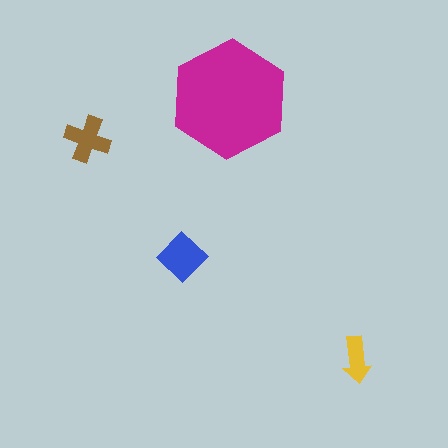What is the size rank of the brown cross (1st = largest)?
3rd.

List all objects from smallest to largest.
The yellow arrow, the brown cross, the blue diamond, the magenta hexagon.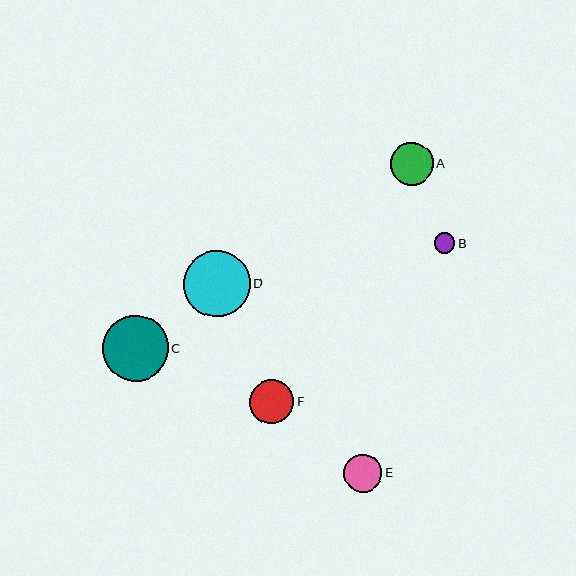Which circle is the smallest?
Circle B is the smallest with a size of approximately 21 pixels.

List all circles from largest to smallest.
From largest to smallest: D, C, F, A, E, B.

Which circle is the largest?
Circle D is the largest with a size of approximately 67 pixels.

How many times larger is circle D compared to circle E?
Circle D is approximately 1.8 times the size of circle E.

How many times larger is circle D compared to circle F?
Circle D is approximately 1.5 times the size of circle F.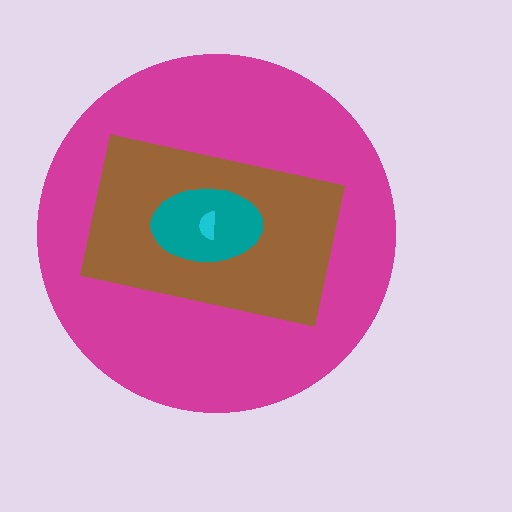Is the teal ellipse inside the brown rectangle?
Yes.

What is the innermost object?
The cyan semicircle.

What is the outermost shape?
The magenta circle.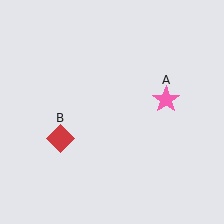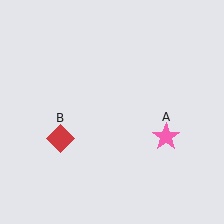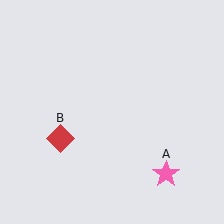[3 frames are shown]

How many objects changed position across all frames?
1 object changed position: pink star (object A).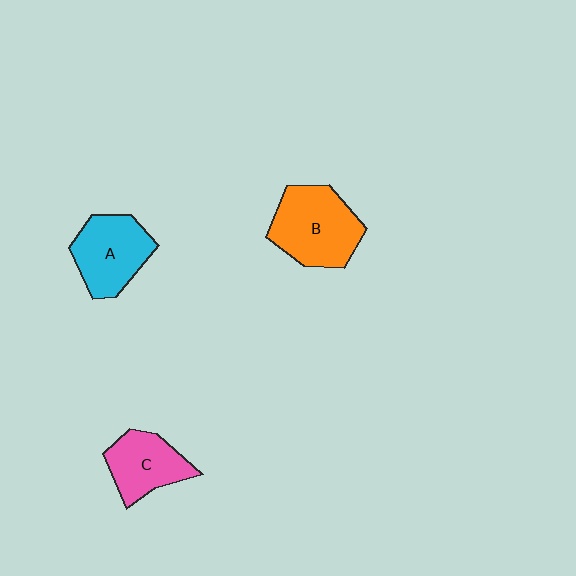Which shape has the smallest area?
Shape C (pink).